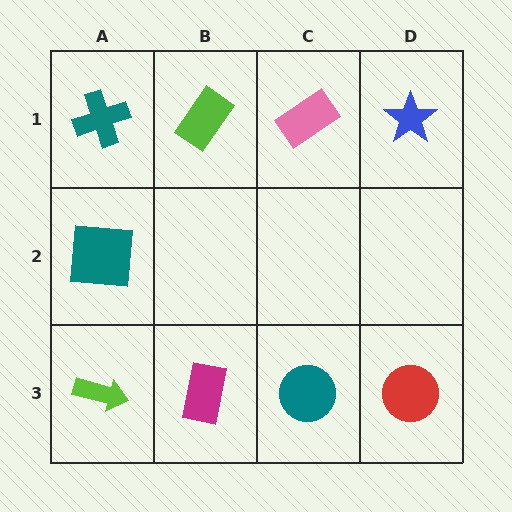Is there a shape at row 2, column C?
No, that cell is empty.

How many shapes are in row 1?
4 shapes.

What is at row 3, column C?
A teal circle.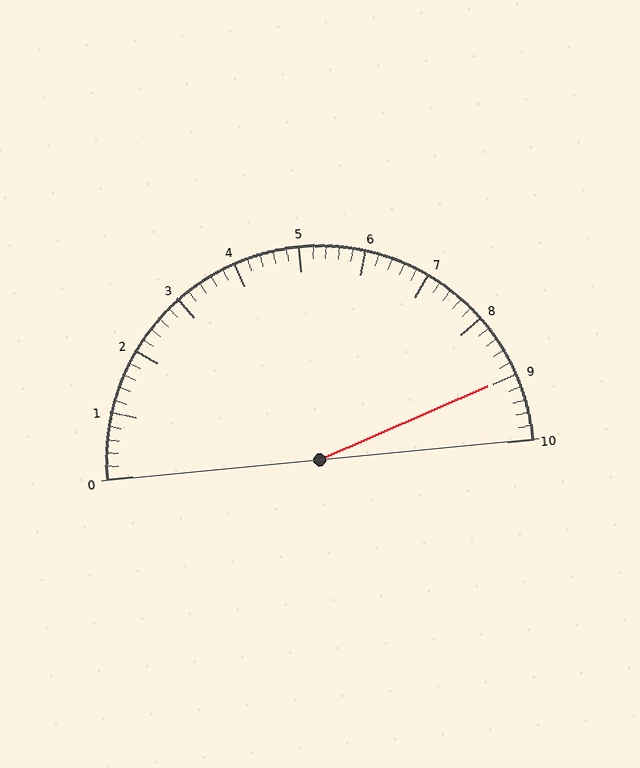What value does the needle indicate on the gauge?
The needle indicates approximately 9.0.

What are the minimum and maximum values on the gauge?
The gauge ranges from 0 to 10.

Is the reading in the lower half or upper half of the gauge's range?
The reading is in the upper half of the range (0 to 10).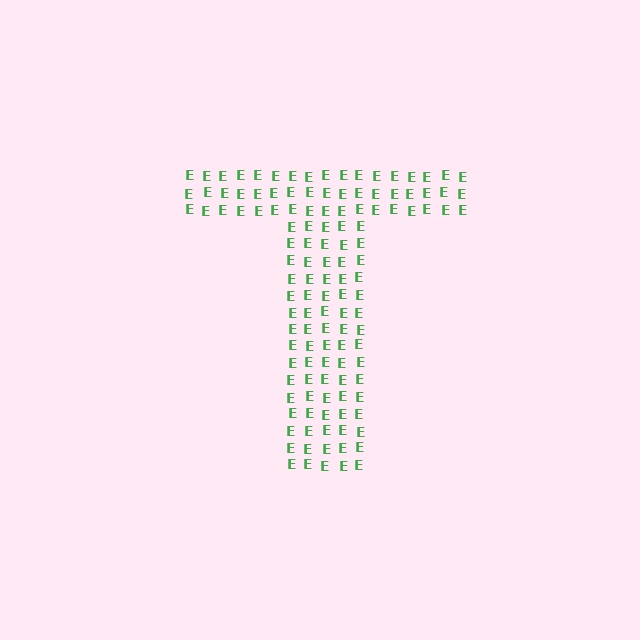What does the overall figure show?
The overall figure shows the letter T.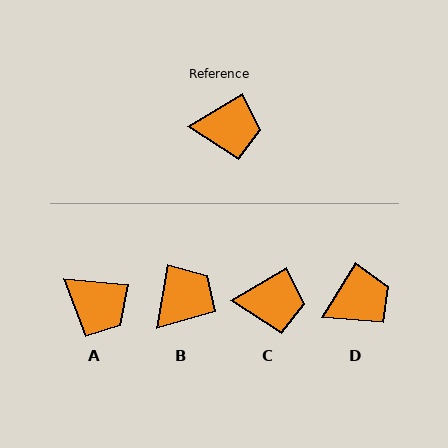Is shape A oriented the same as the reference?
No, it is off by about 36 degrees.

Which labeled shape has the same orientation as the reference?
C.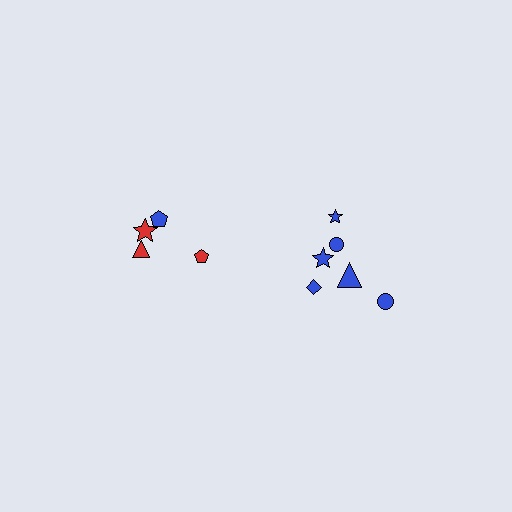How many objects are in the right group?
There are 6 objects.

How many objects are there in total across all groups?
There are 10 objects.